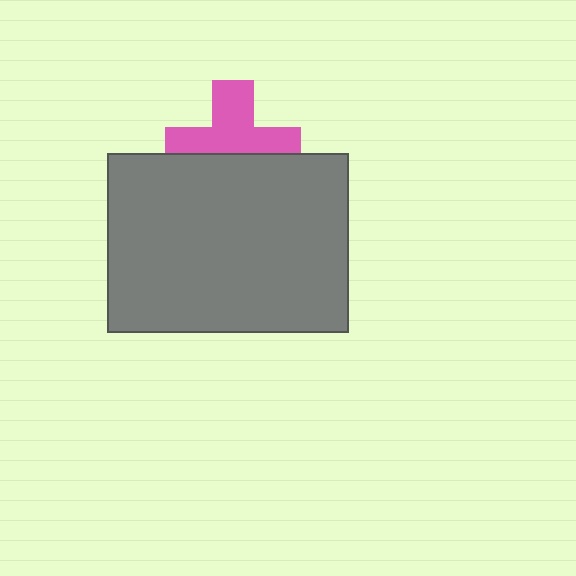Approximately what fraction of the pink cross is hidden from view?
Roughly 43% of the pink cross is hidden behind the gray rectangle.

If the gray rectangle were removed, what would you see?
You would see the complete pink cross.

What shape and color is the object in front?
The object in front is a gray rectangle.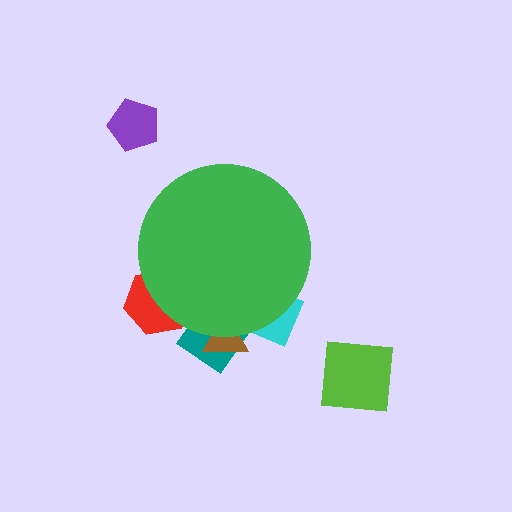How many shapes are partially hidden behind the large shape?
4 shapes are partially hidden.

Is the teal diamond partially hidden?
Yes, the teal diamond is partially hidden behind the green circle.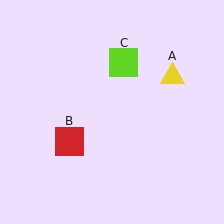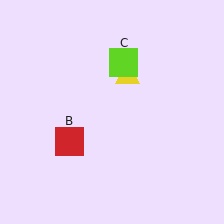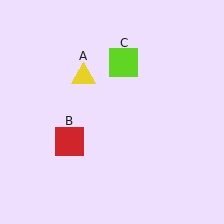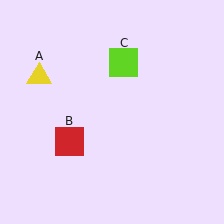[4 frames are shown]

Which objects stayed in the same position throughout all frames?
Red square (object B) and lime square (object C) remained stationary.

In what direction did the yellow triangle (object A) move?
The yellow triangle (object A) moved left.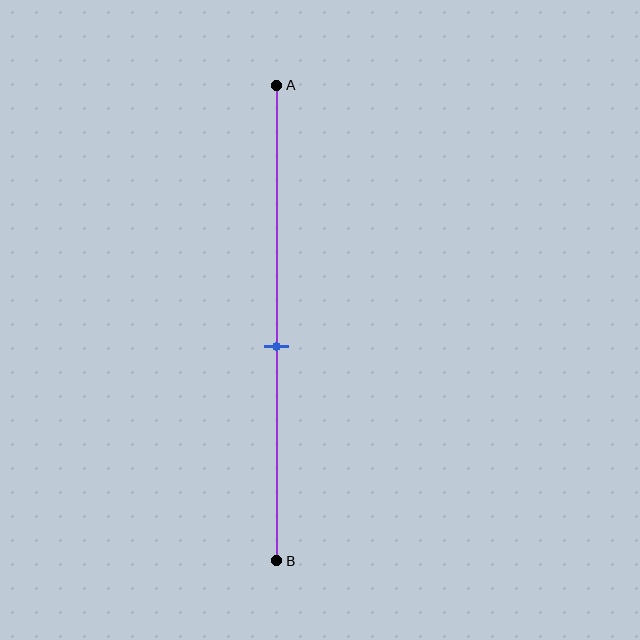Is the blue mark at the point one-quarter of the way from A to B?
No, the mark is at about 55% from A, not at the 25% one-quarter point.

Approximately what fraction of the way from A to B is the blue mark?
The blue mark is approximately 55% of the way from A to B.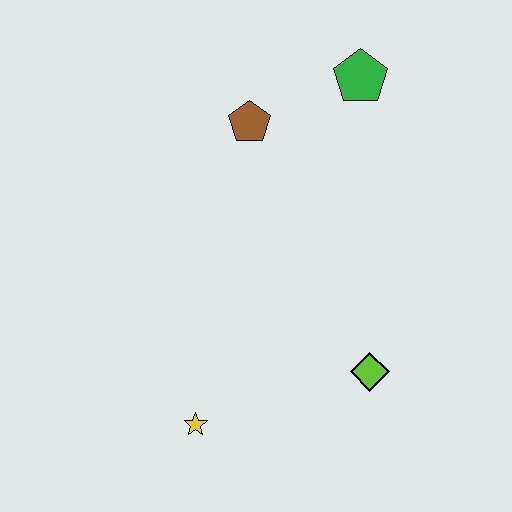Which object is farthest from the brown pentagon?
The yellow star is farthest from the brown pentagon.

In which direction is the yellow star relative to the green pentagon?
The yellow star is below the green pentagon.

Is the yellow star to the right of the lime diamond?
No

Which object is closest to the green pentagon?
The brown pentagon is closest to the green pentagon.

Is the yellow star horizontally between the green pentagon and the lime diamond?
No